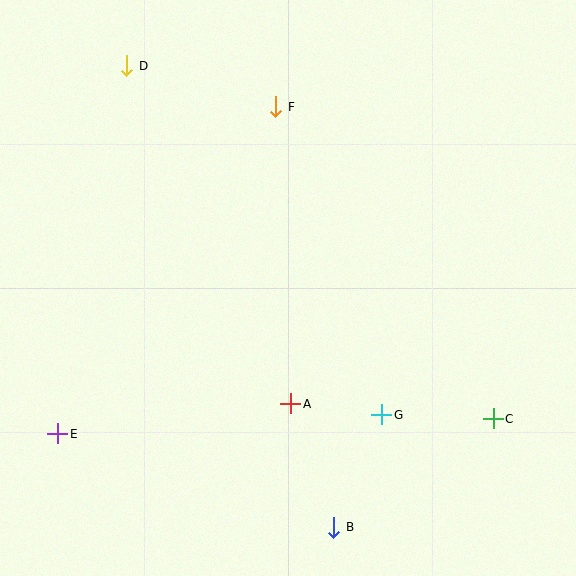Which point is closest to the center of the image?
Point A at (291, 404) is closest to the center.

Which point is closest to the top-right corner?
Point F is closest to the top-right corner.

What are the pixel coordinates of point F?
Point F is at (276, 107).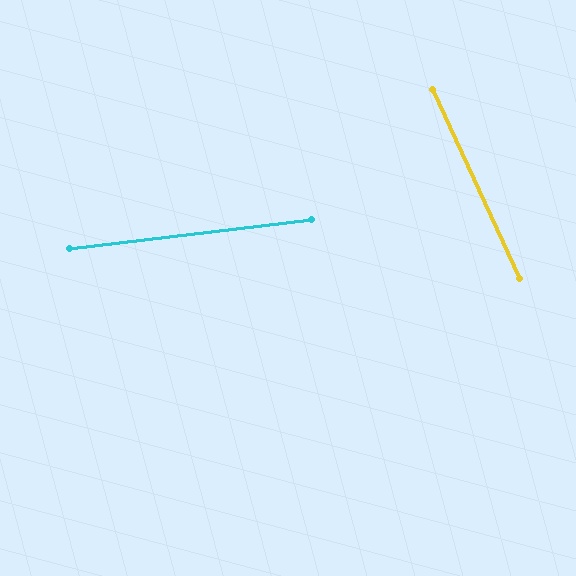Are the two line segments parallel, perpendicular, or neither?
Neither parallel nor perpendicular — they differ by about 72°.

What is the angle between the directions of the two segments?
Approximately 72 degrees.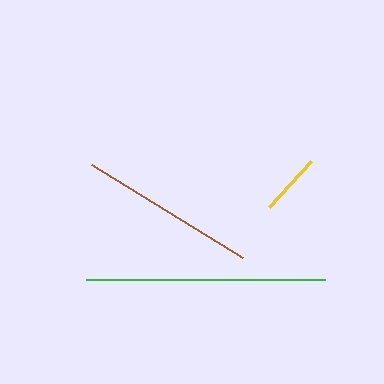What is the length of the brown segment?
The brown segment is approximately 178 pixels long.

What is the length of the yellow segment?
The yellow segment is approximately 62 pixels long.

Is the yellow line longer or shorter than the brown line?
The brown line is longer than the yellow line.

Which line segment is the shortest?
The yellow line is the shortest at approximately 62 pixels.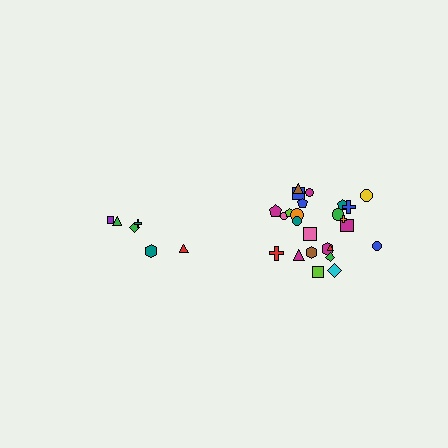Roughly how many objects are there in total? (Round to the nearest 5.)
Roughly 30 objects in total.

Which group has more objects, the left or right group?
The right group.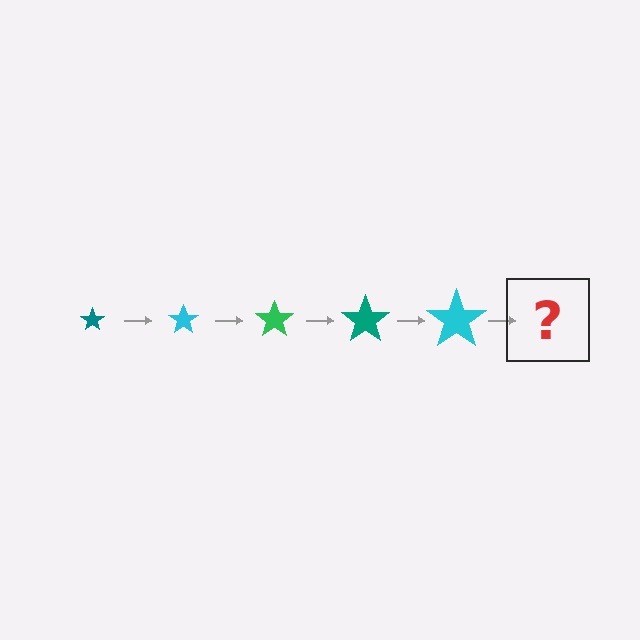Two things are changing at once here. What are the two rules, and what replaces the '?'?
The two rules are that the star grows larger each step and the color cycles through teal, cyan, and green. The '?' should be a green star, larger than the previous one.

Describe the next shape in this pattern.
It should be a green star, larger than the previous one.